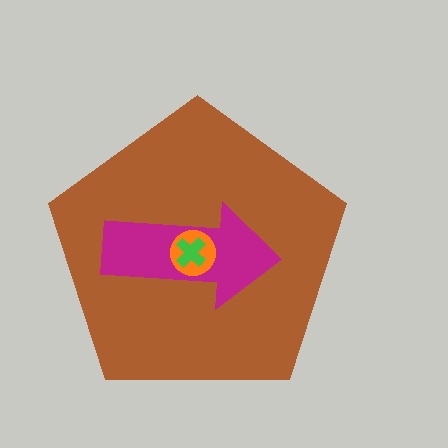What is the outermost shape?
The brown pentagon.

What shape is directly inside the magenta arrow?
The orange circle.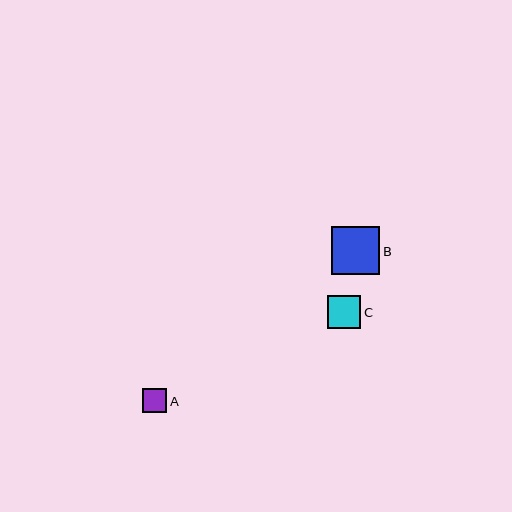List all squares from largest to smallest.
From largest to smallest: B, C, A.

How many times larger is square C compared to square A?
Square C is approximately 1.4 times the size of square A.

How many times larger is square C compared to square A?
Square C is approximately 1.4 times the size of square A.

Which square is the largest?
Square B is the largest with a size of approximately 48 pixels.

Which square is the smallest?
Square A is the smallest with a size of approximately 24 pixels.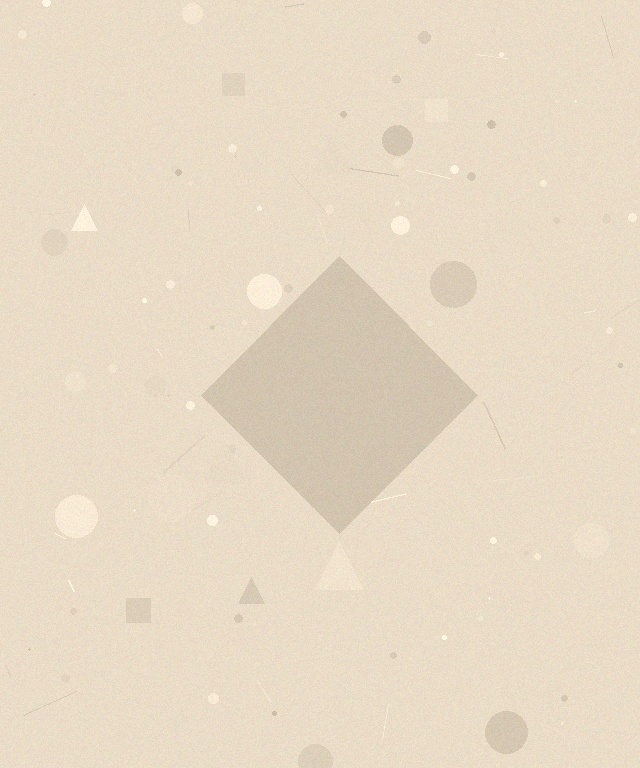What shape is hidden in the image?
A diamond is hidden in the image.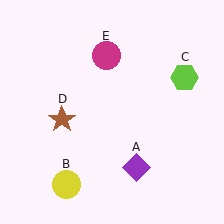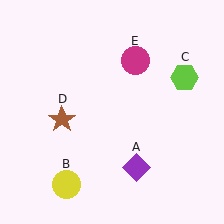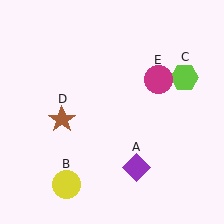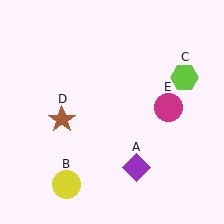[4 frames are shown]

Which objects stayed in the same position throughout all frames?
Purple diamond (object A) and yellow circle (object B) and lime hexagon (object C) and brown star (object D) remained stationary.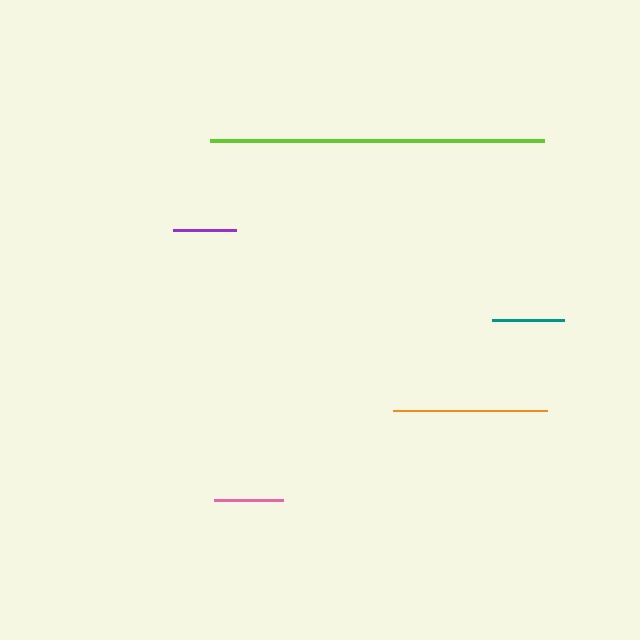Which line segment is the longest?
The lime line is the longest at approximately 334 pixels.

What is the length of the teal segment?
The teal segment is approximately 72 pixels long.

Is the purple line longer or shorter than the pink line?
The pink line is longer than the purple line.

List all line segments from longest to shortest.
From longest to shortest: lime, orange, teal, pink, purple.